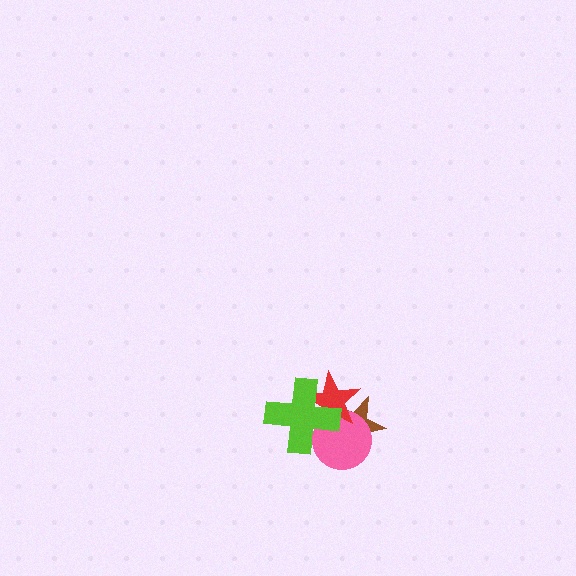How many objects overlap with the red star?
3 objects overlap with the red star.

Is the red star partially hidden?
Yes, it is partially covered by another shape.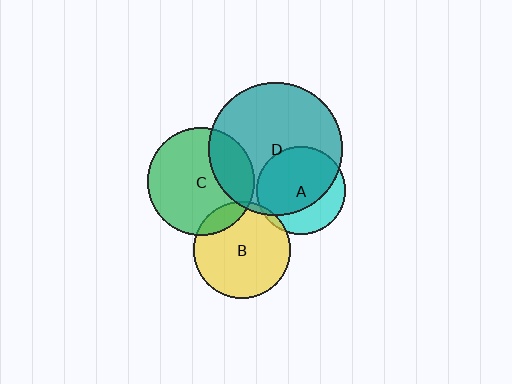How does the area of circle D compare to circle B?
Approximately 1.9 times.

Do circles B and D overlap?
Yes.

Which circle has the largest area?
Circle D (teal).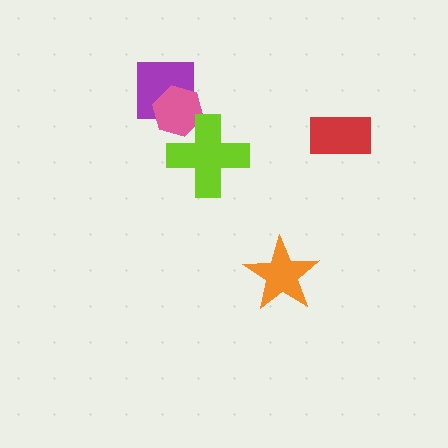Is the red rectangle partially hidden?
No, no other shape covers it.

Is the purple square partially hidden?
Yes, it is partially covered by another shape.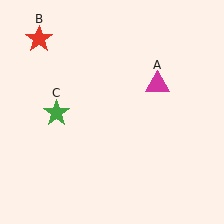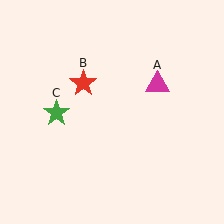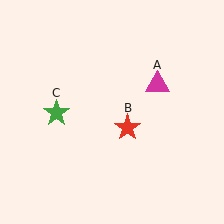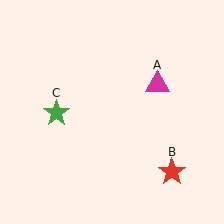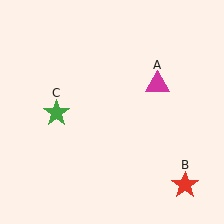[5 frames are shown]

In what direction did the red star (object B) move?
The red star (object B) moved down and to the right.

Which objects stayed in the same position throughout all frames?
Magenta triangle (object A) and green star (object C) remained stationary.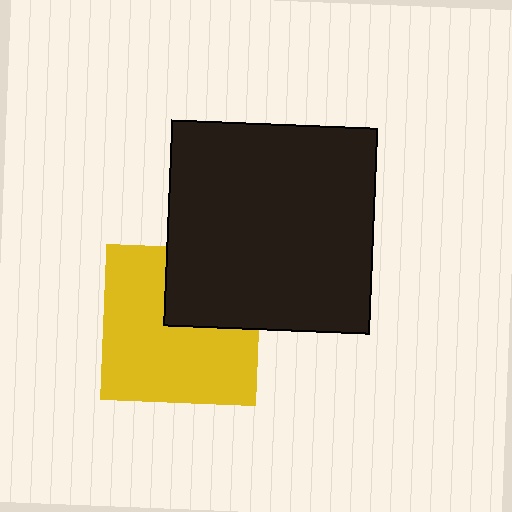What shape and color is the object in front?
The object in front is a black square.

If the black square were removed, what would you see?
You would see the complete yellow square.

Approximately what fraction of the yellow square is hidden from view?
Roughly 32% of the yellow square is hidden behind the black square.